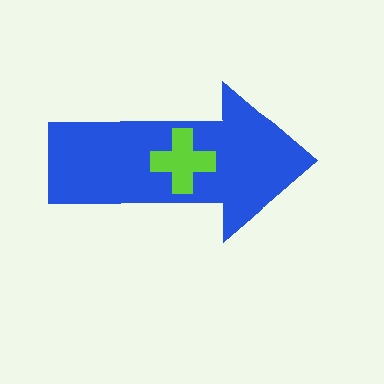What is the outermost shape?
The blue arrow.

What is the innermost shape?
The lime cross.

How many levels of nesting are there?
2.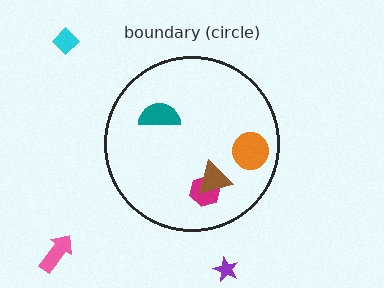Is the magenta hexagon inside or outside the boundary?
Inside.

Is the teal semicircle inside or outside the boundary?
Inside.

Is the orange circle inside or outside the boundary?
Inside.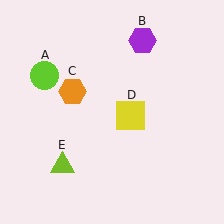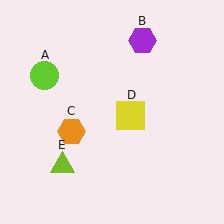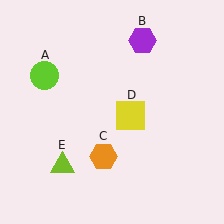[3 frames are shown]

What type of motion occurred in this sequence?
The orange hexagon (object C) rotated counterclockwise around the center of the scene.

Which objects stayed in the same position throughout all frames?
Lime circle (object A) and purple hexagon (object B) and yellow square (object D) and lime triangle (object E) remained stationary.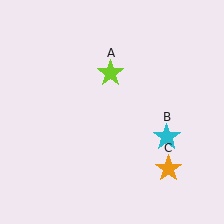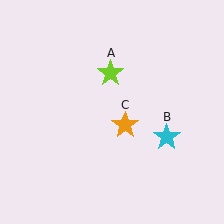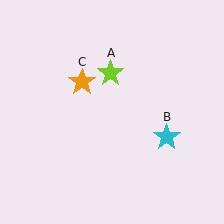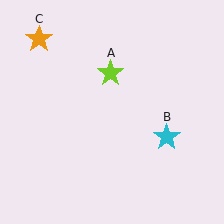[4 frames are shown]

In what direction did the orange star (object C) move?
The orange star (object C) moved up and to the left.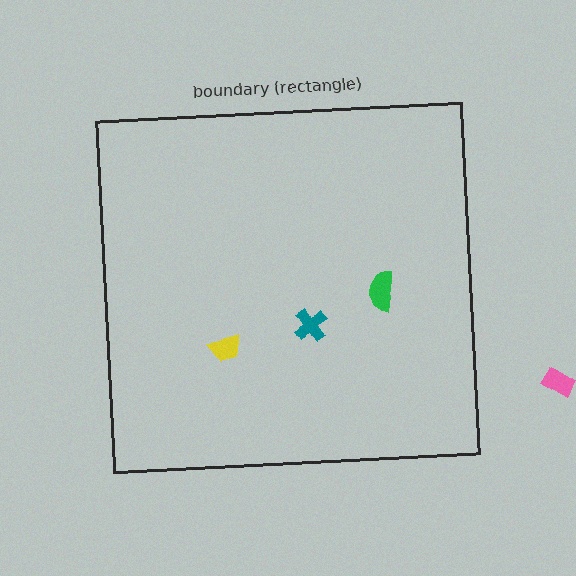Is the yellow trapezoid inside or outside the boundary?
Inside.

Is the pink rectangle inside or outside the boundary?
Outside.